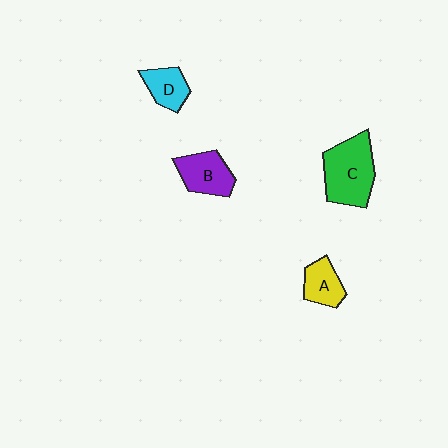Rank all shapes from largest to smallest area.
From largest to smallest: C (green), B (purple), A (yellow), D (cyan).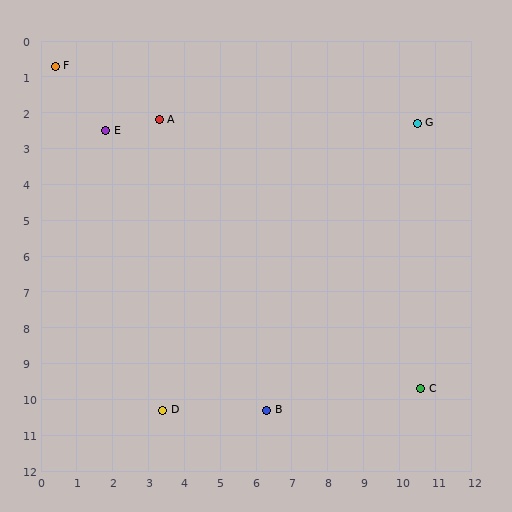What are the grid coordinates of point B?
Point B is at approximately (6.3, 10.3).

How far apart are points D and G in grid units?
Points D and G are about 10.7 grid units apart.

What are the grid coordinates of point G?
Point G is at approximately (10.5, 2.3).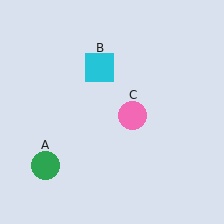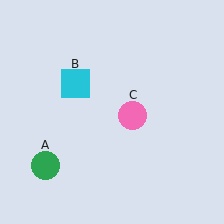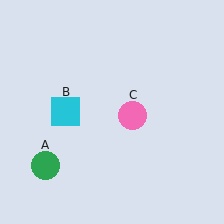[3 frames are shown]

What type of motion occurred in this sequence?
The cyan square (object B) rotated counterclockwise around the center of the scene.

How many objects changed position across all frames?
1 object changed position: cyan square (object B).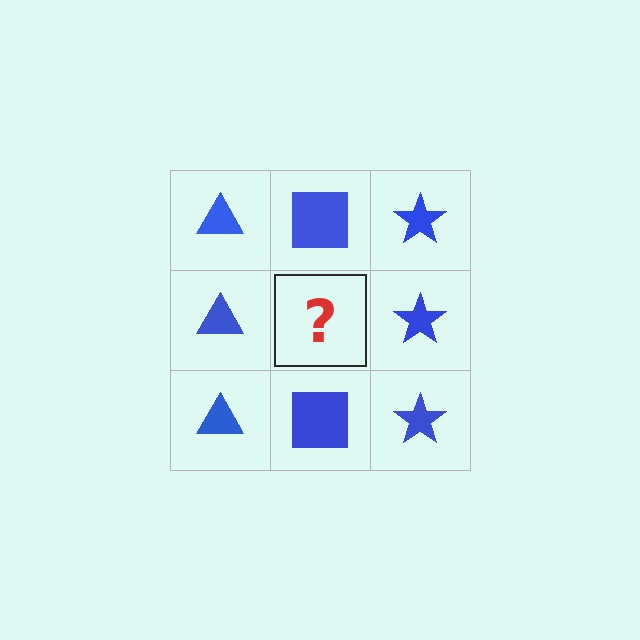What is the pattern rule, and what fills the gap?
The rule is that each column has a consistent shape. The gap should be filled with a blue square.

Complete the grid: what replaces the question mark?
The question mark should be replaced with a blue square.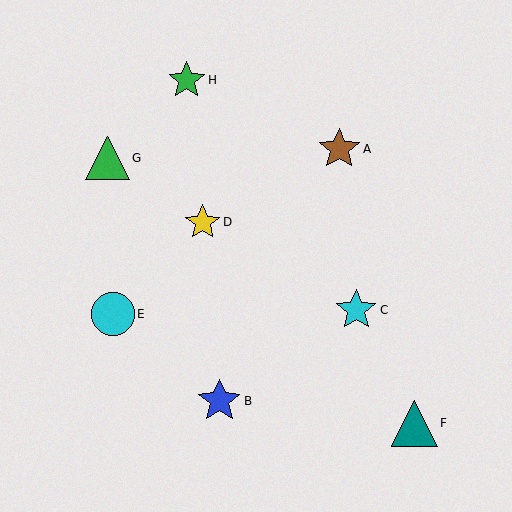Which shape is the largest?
The teal triangle (labeled F) is the largest.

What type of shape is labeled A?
Shape A is a brown star.